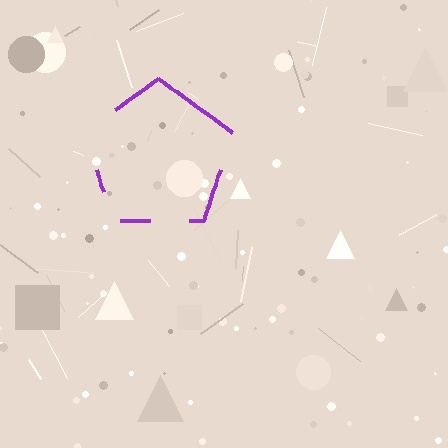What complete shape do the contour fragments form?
The contour fragments form a pentagon.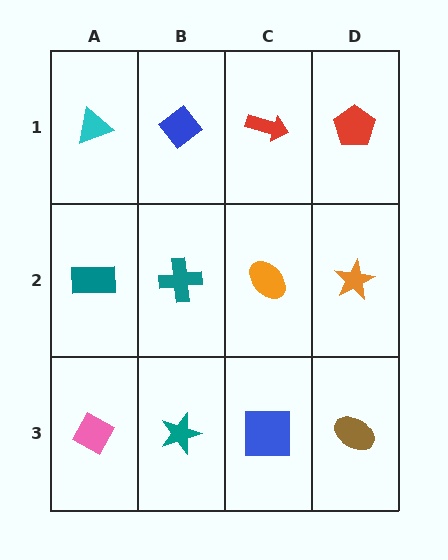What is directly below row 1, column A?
A teal rectangle.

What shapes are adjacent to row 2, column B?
A blue diamond (row 1, column B), a teal star (row 3, column B), a teal rectangle (row 2, column A), an orange ellipse (row 2, column C).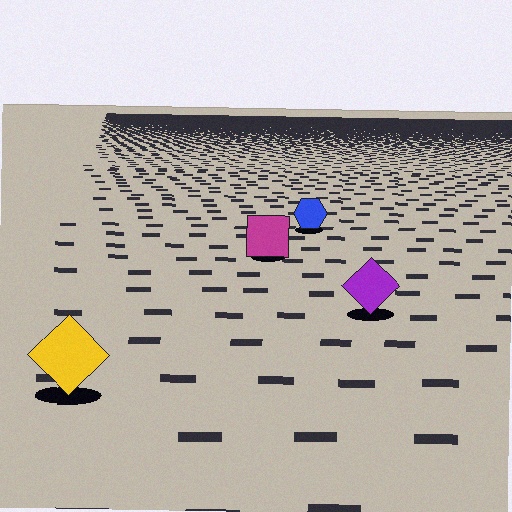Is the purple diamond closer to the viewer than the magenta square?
Yes. The purple diamond is closer — you can tell from the texture gradient: the ground texture is coarser near it.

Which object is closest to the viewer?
The yellow diamond is closest. The texture marks near it are larger and more spread out.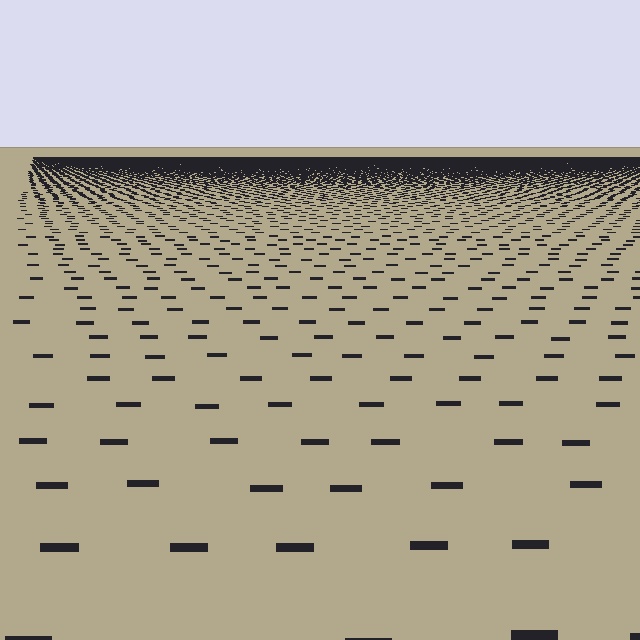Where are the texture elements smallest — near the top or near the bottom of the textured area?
Near the top.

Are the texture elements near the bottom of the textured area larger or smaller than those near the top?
Larger. Near the bottom, elements are closer to the viewer and appear at a bigger on-screen size.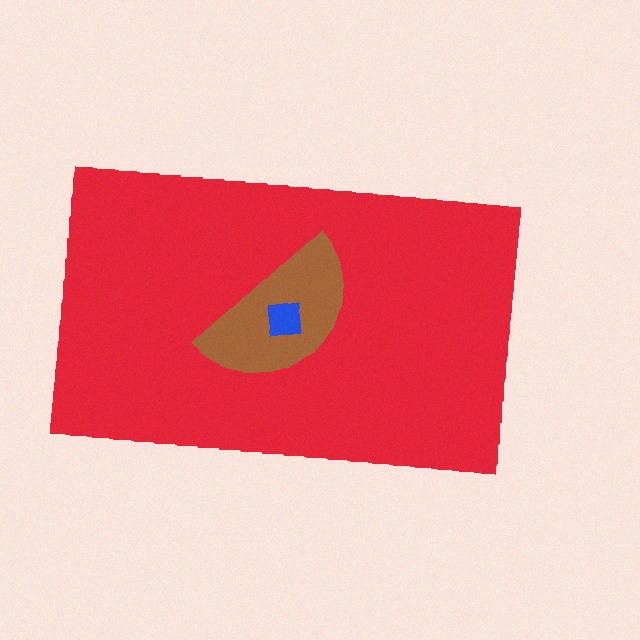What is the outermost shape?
The red rectangle.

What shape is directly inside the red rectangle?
The brown semicircle.